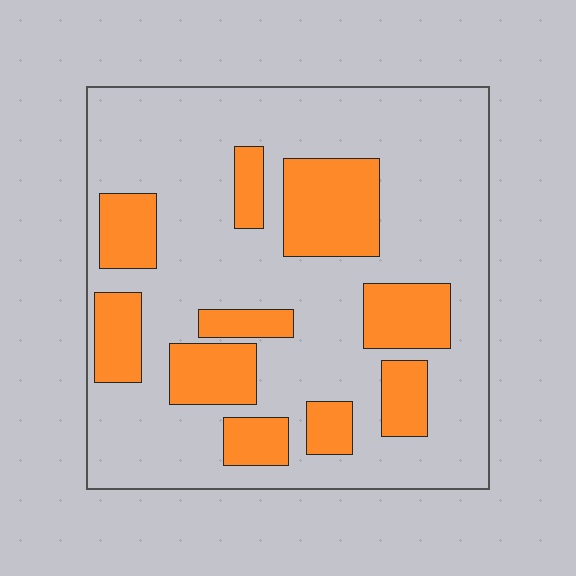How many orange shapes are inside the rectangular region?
10.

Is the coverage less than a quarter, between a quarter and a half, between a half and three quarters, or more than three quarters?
Between a quarter and a half.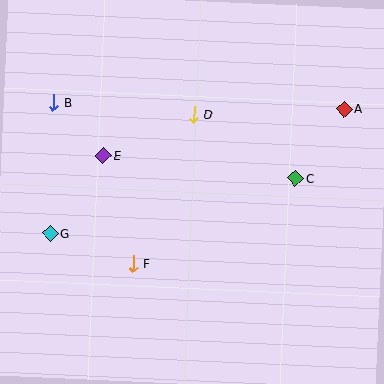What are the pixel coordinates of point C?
Point C is at (295, 178).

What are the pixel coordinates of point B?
Point B is at (54, 102).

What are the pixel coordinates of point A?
Point A is at (344, 109).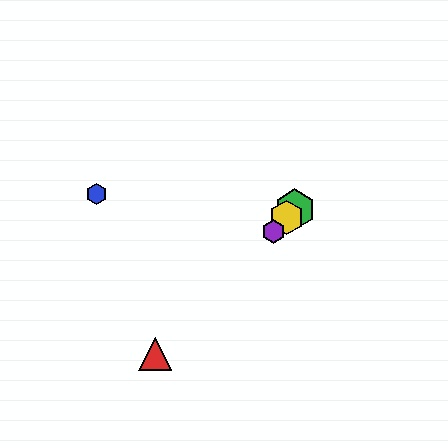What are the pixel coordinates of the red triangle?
The red triangle is at (155, 354).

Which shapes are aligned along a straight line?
The red triangle, the green hexagon, the yellow hexagon, the purple hexagon are aligned along a straight line.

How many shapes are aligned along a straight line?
4 shapes (the red triangle, the green hexagon, the yellow hexagon, the purple hexagon) are aligned along a straight line.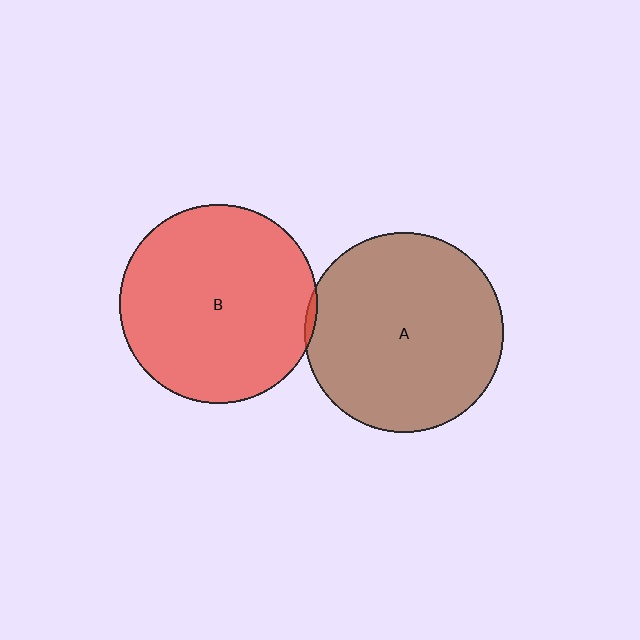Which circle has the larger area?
Circle A (brown).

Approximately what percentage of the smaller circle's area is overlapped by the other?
Approximately 5%.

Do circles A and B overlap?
Yes.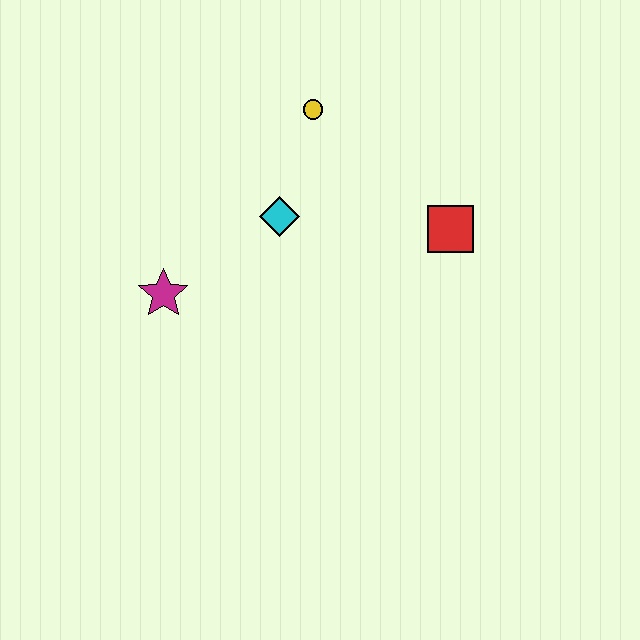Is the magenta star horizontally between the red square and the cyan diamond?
No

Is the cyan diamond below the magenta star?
No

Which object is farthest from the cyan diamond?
The red square is farthest from the cyan diamond.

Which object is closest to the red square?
The cyan diamond is closest to the red square.